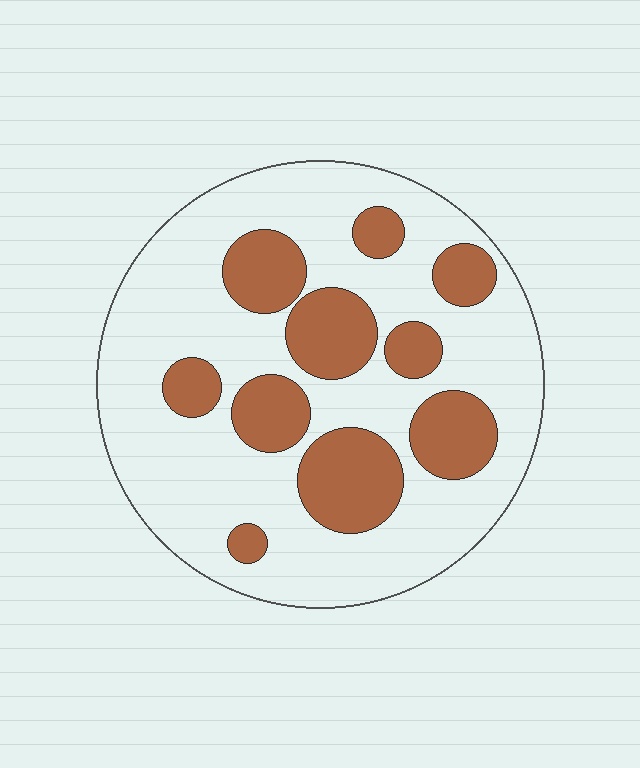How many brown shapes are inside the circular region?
10.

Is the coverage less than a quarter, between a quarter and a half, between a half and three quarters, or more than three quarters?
Between a quarter and a half.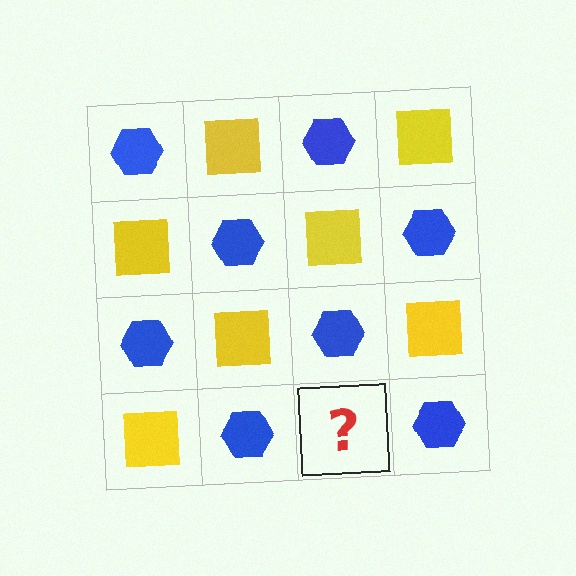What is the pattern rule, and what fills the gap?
The rule is that it alternates blue hexagon and yellow square in a checkerboard pattern. The gap should be filled with a yellow square.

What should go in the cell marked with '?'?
The missing cell should contain a yellow square.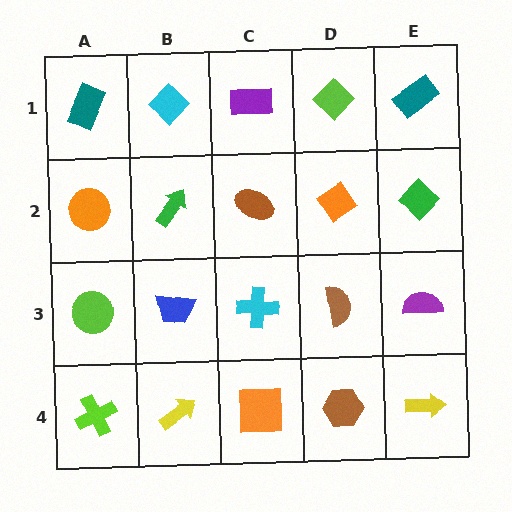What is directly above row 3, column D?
An orange diamond.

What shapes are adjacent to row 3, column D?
An orange diamond (row 2, column D), a brown hexagon (row 4, column D), a cyan cross (row 3, column C), a purple semicircle (row 3, column E).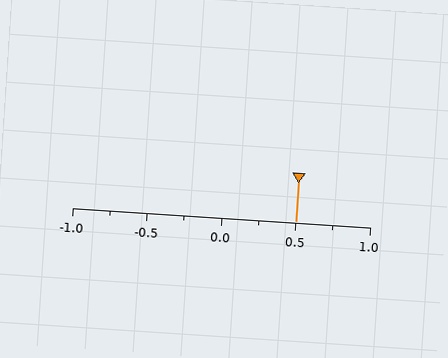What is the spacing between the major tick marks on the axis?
The major ticks are spaced 0.5 apart.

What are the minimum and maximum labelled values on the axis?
The axis runs from -1.0 to 1.0.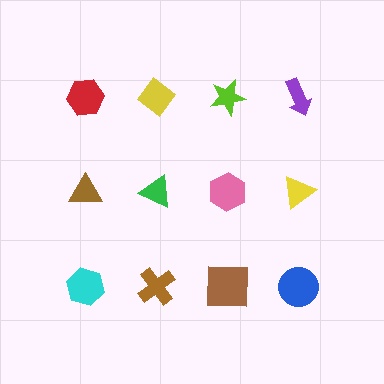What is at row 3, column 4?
A blue circle.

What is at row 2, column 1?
A brown triangle.